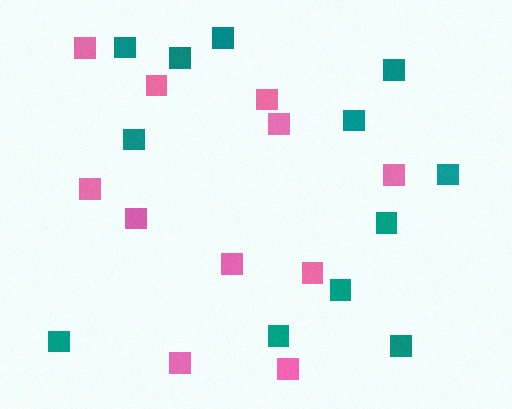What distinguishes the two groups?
There are 2 groups: one group of pink squares (11) and one group of teal squares (12).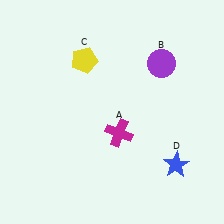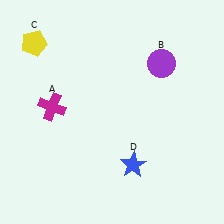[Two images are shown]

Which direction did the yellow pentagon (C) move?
The yellow pentagon (C) moved left.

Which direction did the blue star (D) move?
The blue star (D) moved left.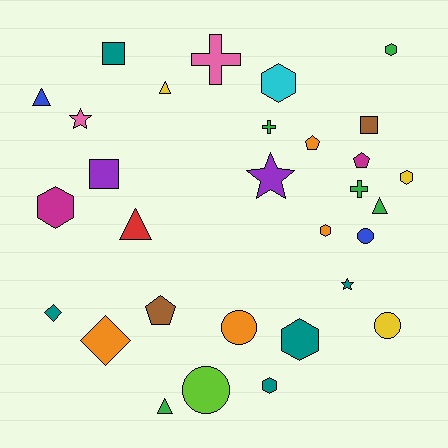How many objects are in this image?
There are 30 objects.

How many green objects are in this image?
There are 5 green objects.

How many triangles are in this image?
There are 5 triangles.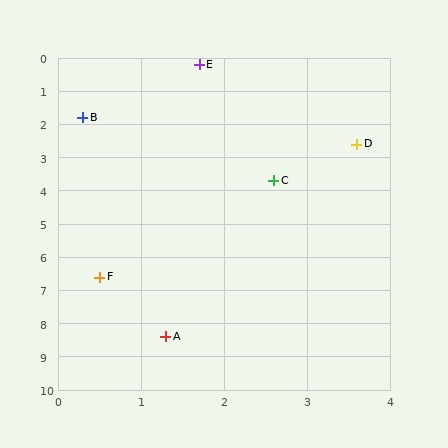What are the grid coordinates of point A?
Point A is at approximately (1.3, 8.4).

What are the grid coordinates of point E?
Point E is at approximately (1.7, 0.2).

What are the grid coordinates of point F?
Point F is at approximately (0.5, 6.6).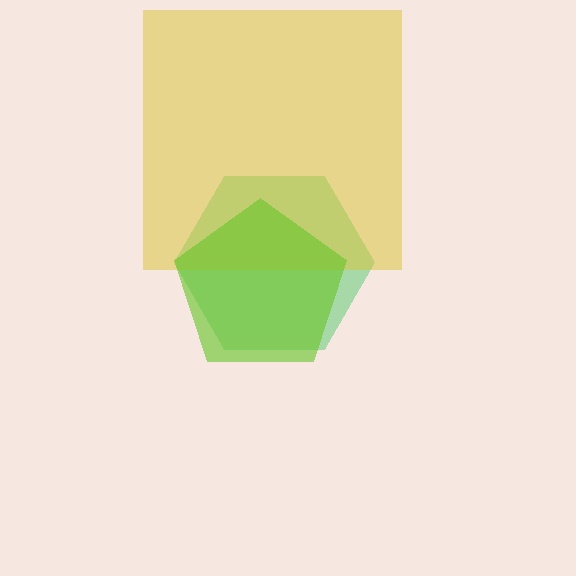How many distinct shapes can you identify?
There are 3 distinct shapes: a green hexagon, a yellow square, a lime pentagon.